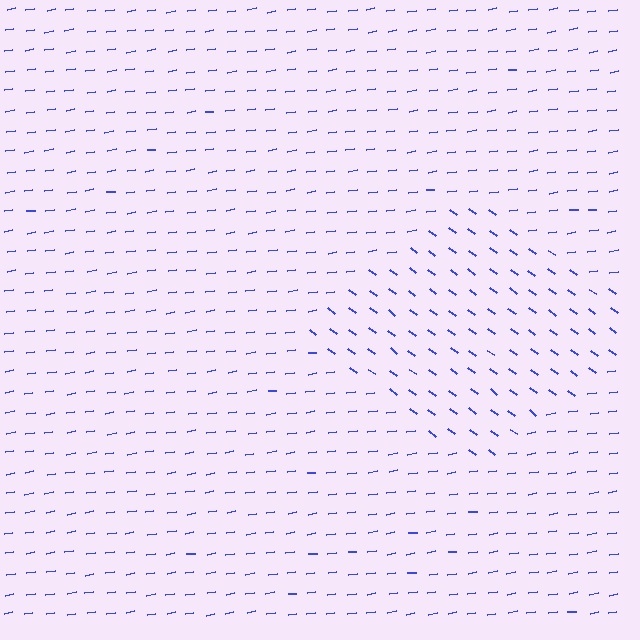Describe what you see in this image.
The image is filled with small blue line segments. A diamond region in the image has lines oriented differently from the surrounding lines, creating a visible texture boundary.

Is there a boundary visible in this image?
Yes, there is a texture boundary formed by a change in line orientation.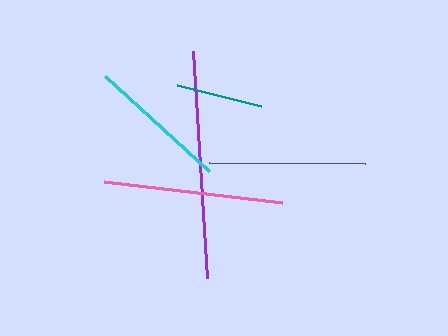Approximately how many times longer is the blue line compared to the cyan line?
The blue line is approximately 1.1 times the length of the cyan line.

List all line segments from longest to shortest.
From longest to shortest: purple, pink, blue, cyan, teal.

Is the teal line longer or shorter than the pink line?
The pink line is longer than the teal line.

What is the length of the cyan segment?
The cyan segment is approximately 142 pixels long.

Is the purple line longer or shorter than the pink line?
The purple line is longer than the pink line.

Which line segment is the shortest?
The teal line is the shortest at approximately 87 pixels.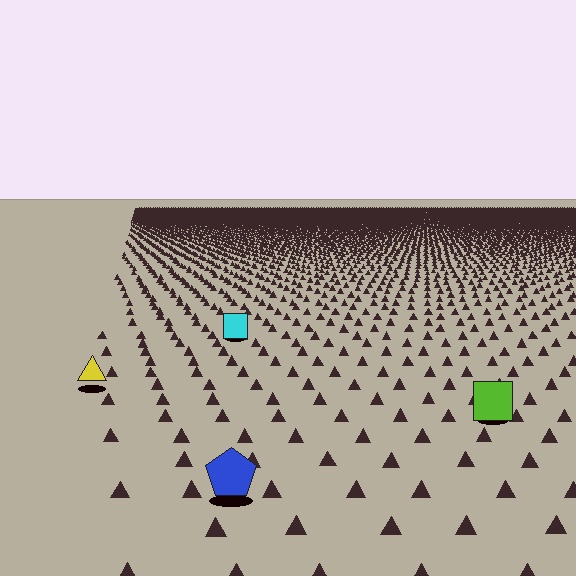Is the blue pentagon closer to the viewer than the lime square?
Yes. The blue pentagon is closer — you can tell from the texture gradient: the ground texture is coarser near it.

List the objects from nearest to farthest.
From nearest to farthest: the blue pentagon, the lime square, the yellow triangle, the cyan square.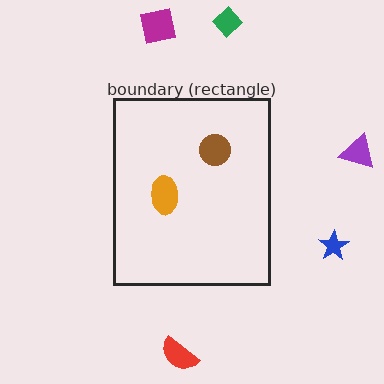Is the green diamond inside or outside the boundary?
Outside.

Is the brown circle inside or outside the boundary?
Inside.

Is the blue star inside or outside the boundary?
Outside.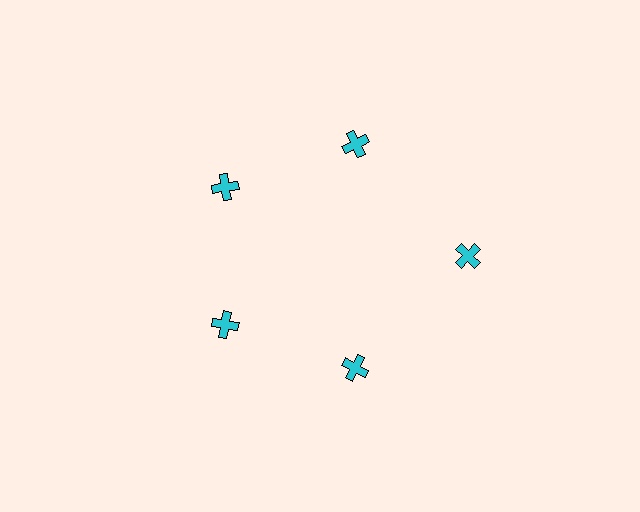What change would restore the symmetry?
The symmetry would be restored by moving it inward, back onto the ring so that all 5 crosses sit at equal angles and equal distance from the center.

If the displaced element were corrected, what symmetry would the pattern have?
It would have 5-fold rotational symmetry — the pattern would map onto itself every 72 degrees.